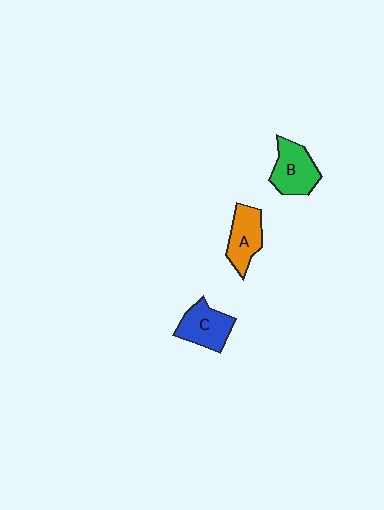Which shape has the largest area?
Shape B (green).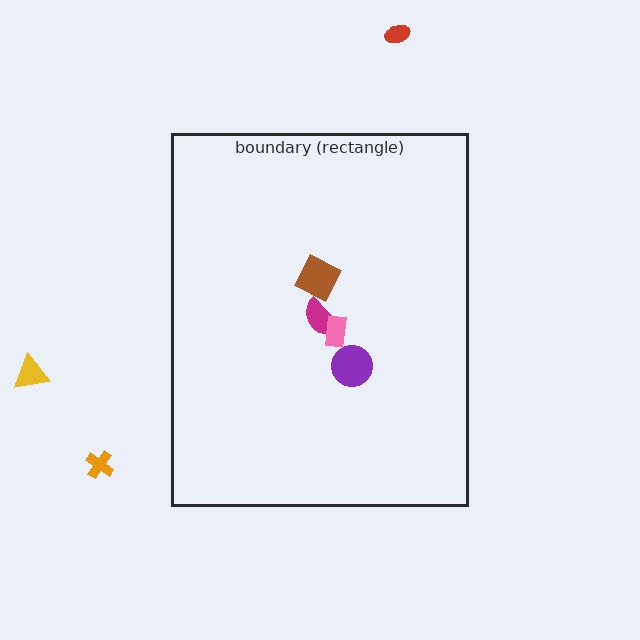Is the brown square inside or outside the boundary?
Inside.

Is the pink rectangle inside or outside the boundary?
Inside.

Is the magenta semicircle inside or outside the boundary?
Inside.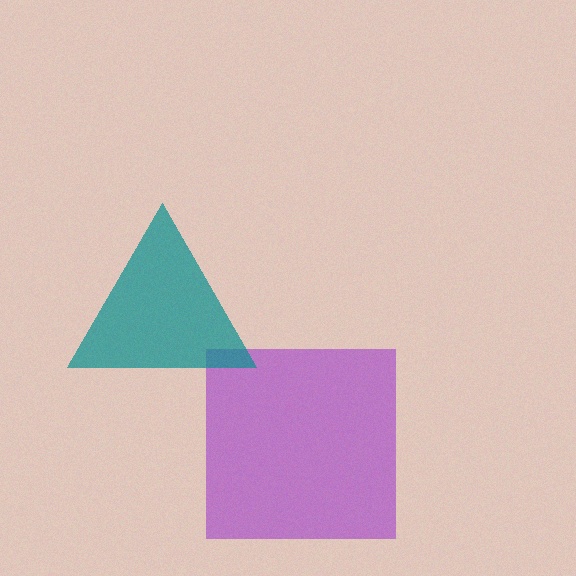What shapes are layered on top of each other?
The layered shapes are: a purple square, a teal triangle.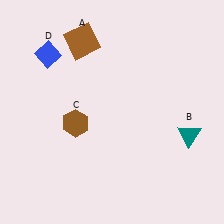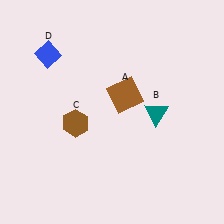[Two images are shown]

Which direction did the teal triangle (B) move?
The teal triangle (B) moved left.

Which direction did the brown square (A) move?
The brown square (A) moved down.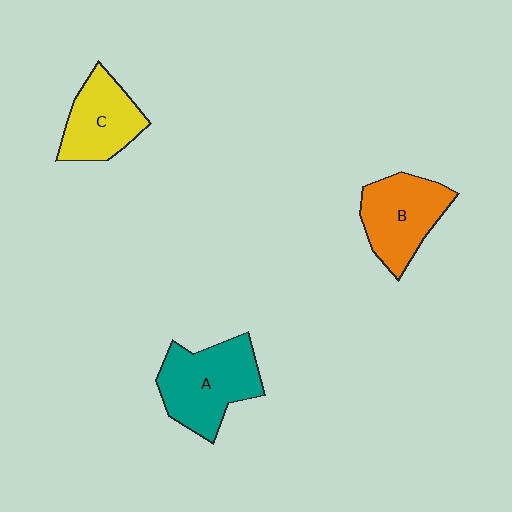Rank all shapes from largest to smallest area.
From largest to smallest: A (teal), B (orange), C (yellow).